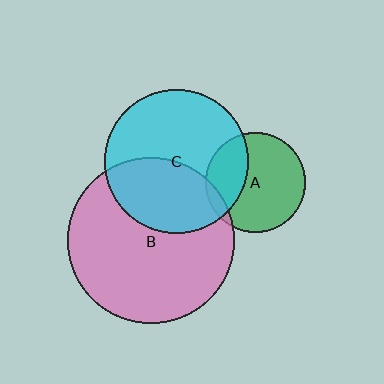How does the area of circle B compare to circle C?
Approximately 1.3 times.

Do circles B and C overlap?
Yes.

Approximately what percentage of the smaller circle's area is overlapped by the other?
Approximately 40%.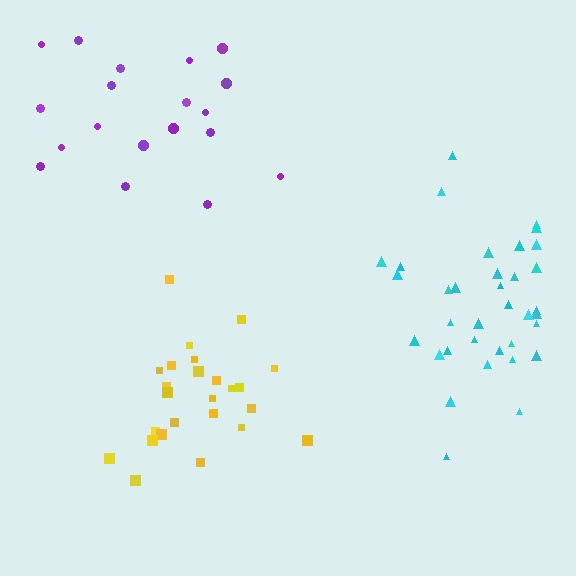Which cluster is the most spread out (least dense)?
Purple.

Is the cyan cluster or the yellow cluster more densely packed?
Yellow.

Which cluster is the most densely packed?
Yellow.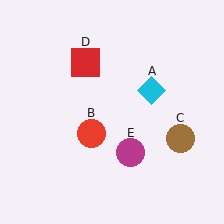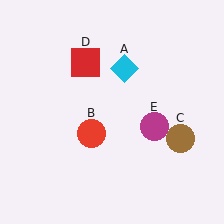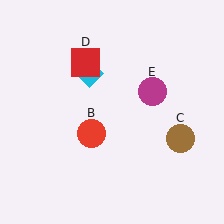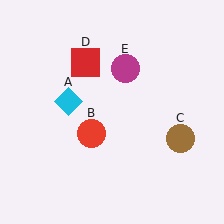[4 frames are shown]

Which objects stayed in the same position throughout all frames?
Red circle (object B) and brown circle (object C) and red square (object D) remained stationary.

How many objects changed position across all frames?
2 objects changed position: cyan diamond (object A), magenta circle (object E).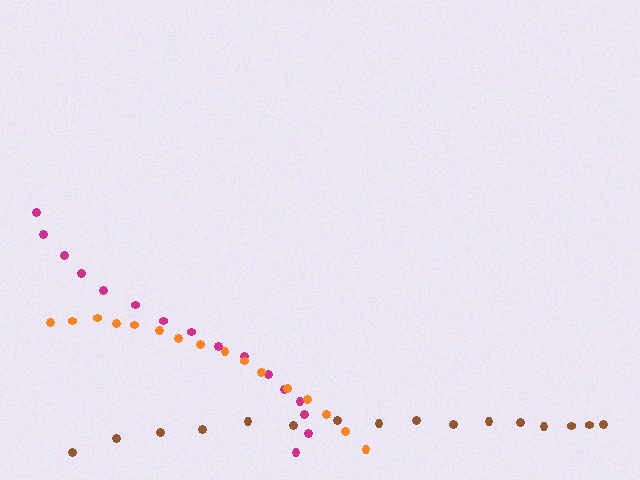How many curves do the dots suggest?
There are 3 distinct paths.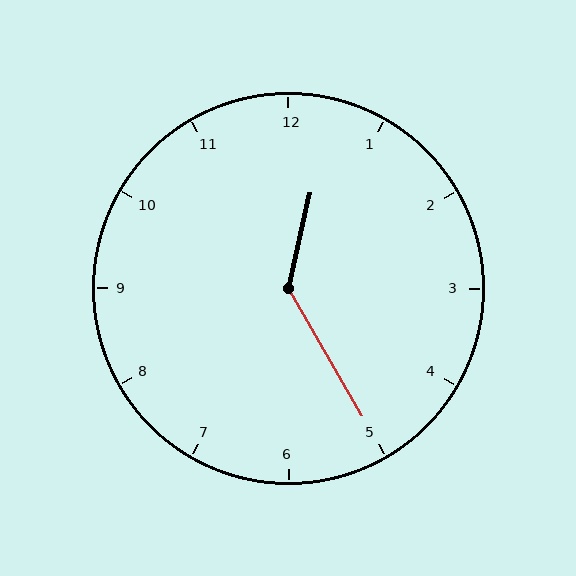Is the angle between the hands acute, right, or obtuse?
It is obtuse.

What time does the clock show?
12:25.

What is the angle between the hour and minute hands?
Approximately 138 degrees.